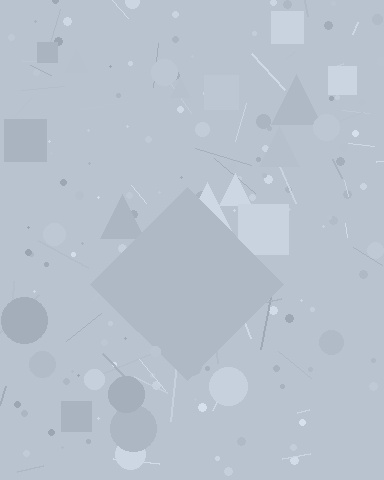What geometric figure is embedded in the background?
A diamond is embedded in the background.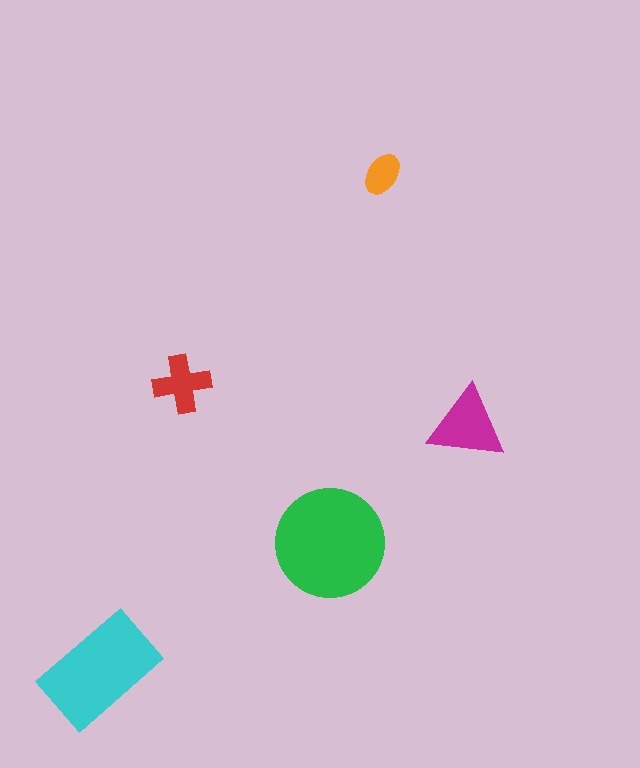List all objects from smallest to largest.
The orange ellipse, the red cross, the magenta triangle, the cyan rectangle, the green circle.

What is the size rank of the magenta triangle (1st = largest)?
3rd.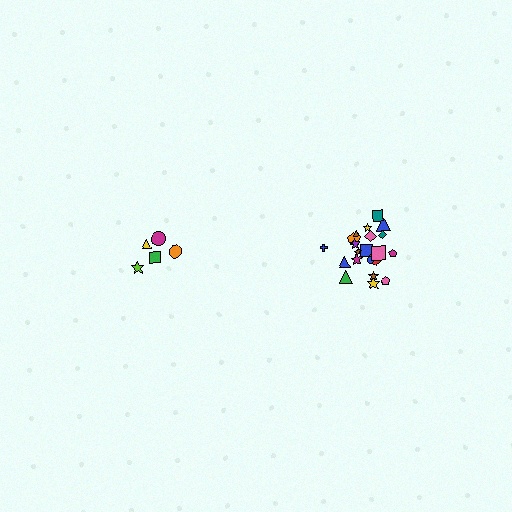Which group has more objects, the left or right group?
The right group.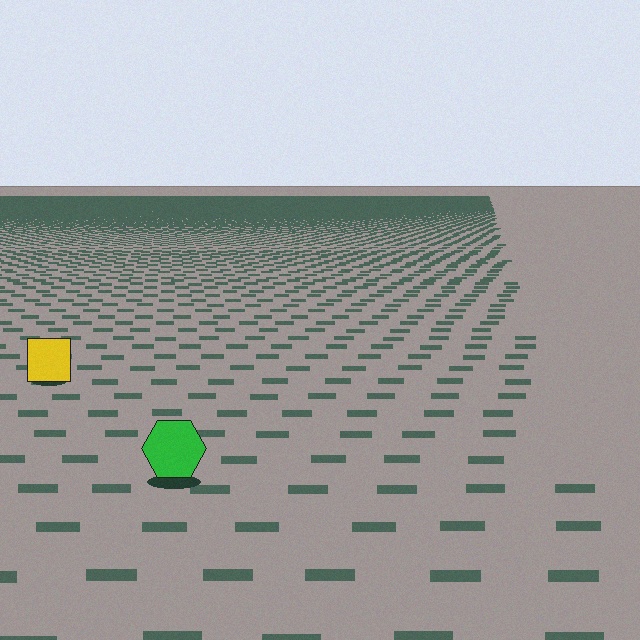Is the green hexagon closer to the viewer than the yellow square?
Yes. The green hexagon is closer — you can tell from the texture gradient: the ground texture is coarser near it.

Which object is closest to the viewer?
The green hexagon is closest. The texture marks near it are larger and more spread out.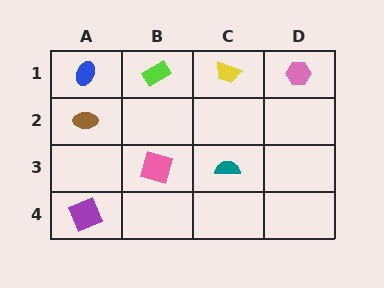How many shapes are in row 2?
1 shape.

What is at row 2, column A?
A brown ellipse.